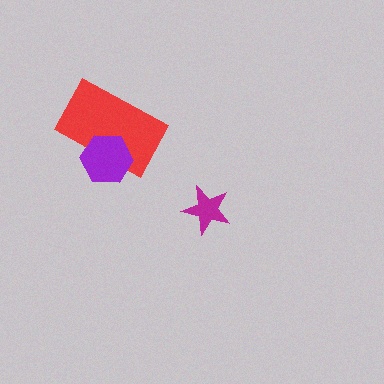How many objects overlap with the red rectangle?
1 object overlaps with the red rectangle.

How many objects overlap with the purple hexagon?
1 object overlaps with the purple hexagon.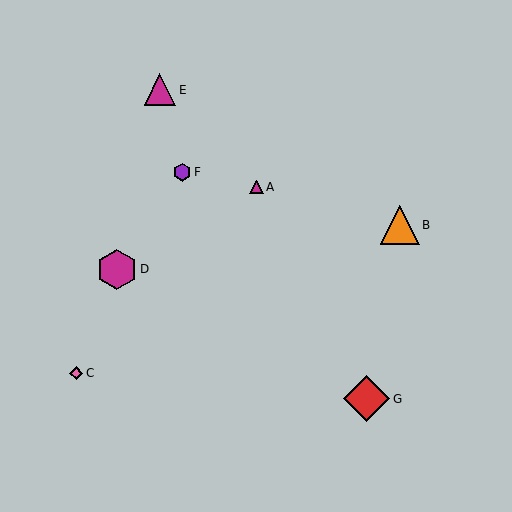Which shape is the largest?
The red diamond (labeled G) is the largest.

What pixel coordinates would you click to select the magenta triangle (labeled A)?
Click at (256, 187) to select the magenta triangle A.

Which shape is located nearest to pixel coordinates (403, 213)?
The orange triangle (labeled B) at (400, 225) is nearest to that location.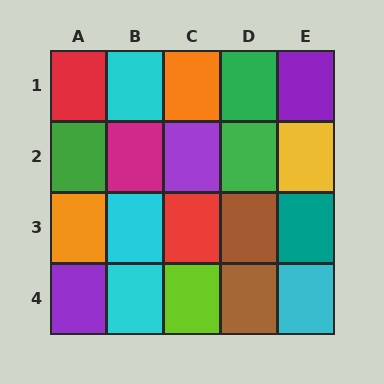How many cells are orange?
2 cells are orange.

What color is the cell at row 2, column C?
Purple.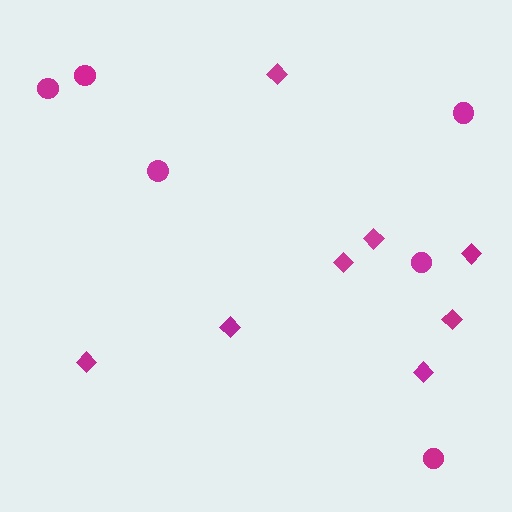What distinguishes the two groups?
There are 2 groups: one group of diamonds (8) and one group of circles (6).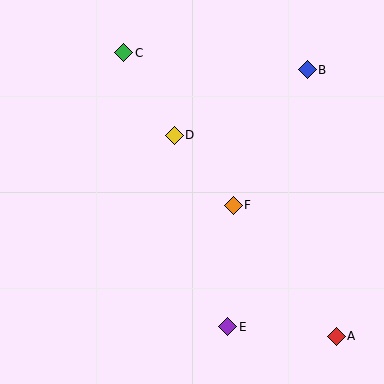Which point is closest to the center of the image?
Point F at (233, 205) is closest to the center.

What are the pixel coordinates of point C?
Point C is at (124, 53).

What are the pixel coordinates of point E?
Point E is at (228, 327).